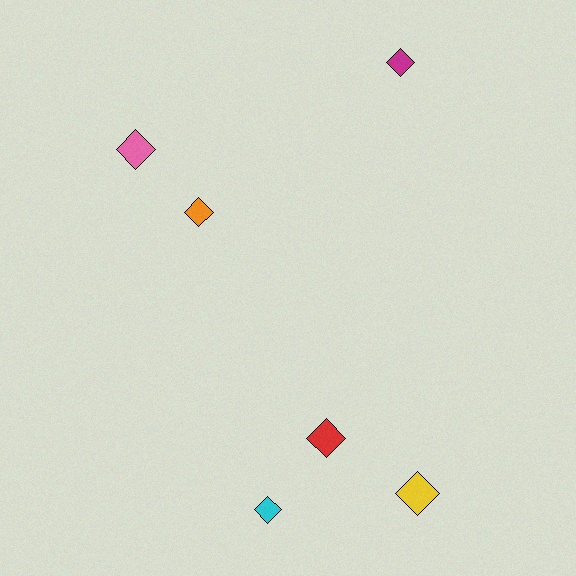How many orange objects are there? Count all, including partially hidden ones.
There is 1 orange object.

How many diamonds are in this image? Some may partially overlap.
There are 6 diamonds.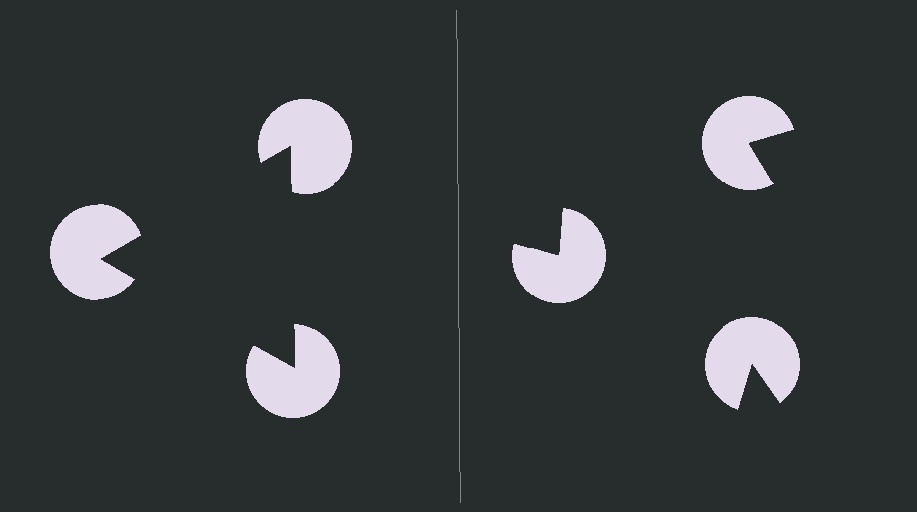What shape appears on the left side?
An illusory triangle.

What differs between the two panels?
The pac-man discs are positioned identically on both sides; only the wedge orientations differ. On the left they align to a triangle; on the right they are misaligned.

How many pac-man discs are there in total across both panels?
6 — 3 on each side.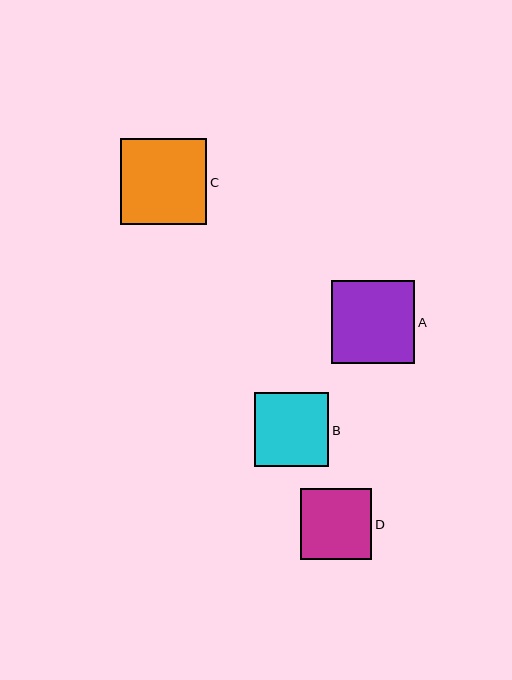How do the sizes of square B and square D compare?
Square B and square D are approximately the same size.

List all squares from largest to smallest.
From largest to smallest: C, A, B, D.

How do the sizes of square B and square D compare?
Square B and square D are approximately the same size.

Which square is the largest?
Square C is the largest with a size of approximately 86 pixels.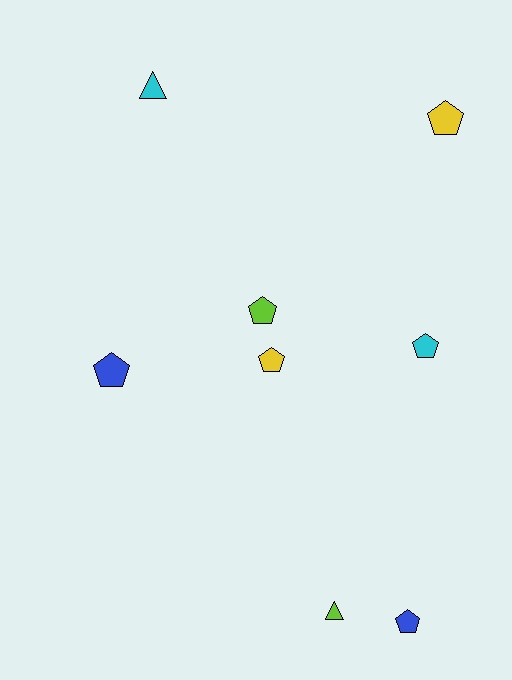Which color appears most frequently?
Blue, with 2 objects.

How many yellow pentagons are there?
There are 2 yellow pentagons.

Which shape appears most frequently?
Pentagon, with 6 objects.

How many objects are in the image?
There are 8 objects.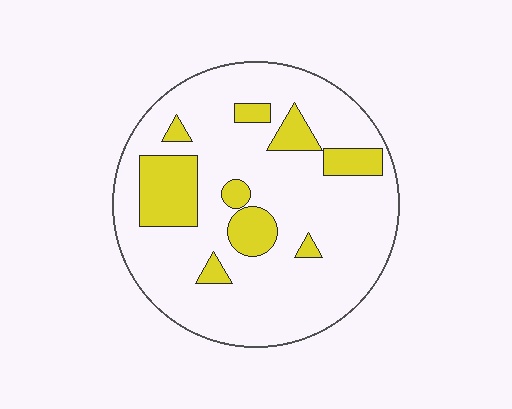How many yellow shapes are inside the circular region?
9.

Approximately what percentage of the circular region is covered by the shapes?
Approximately 20%.